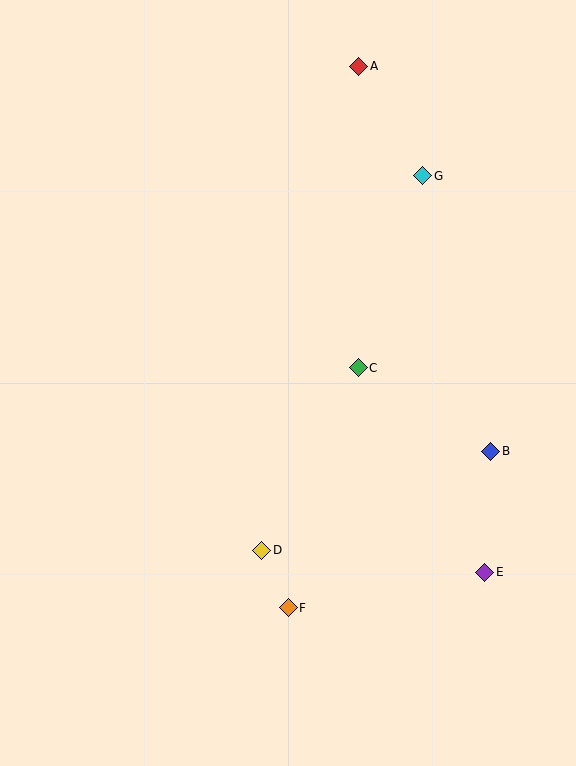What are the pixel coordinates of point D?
Point D is at (262, 550).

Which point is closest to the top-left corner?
Point A is closest to the top-left corner.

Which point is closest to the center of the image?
Point C at (358, 368) is closest to the center.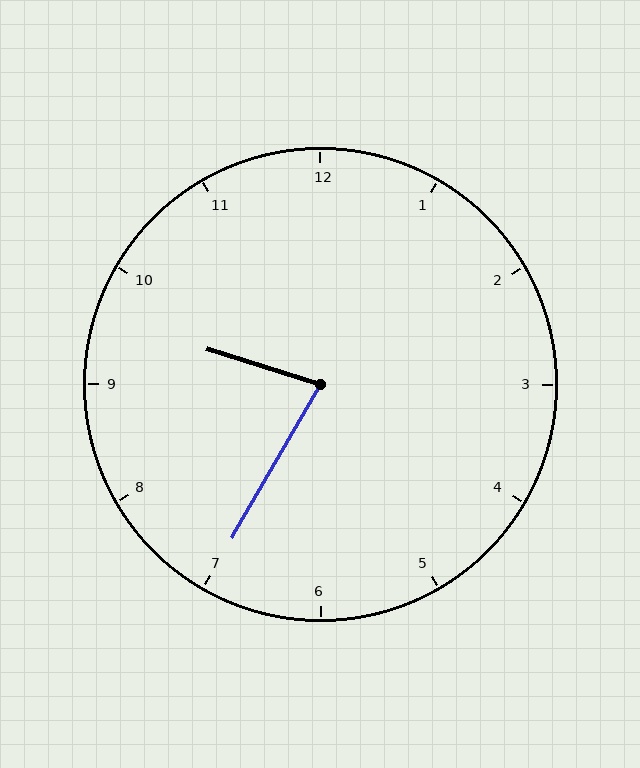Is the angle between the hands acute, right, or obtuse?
It is acute.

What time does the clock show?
9:35.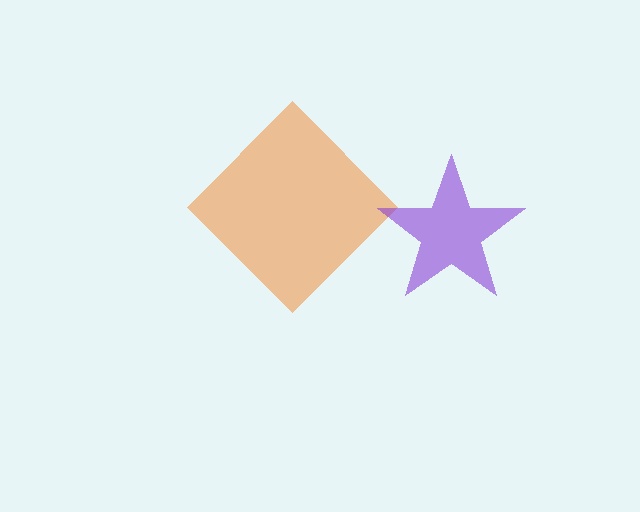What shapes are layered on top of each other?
The layered shapes are: an orange diamond, a purple star.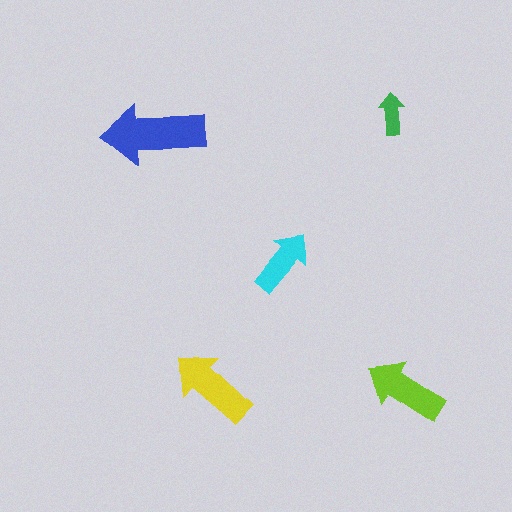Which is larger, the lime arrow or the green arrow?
The lime one.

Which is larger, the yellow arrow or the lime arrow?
The yellow one.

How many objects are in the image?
There are 5 objects in the image.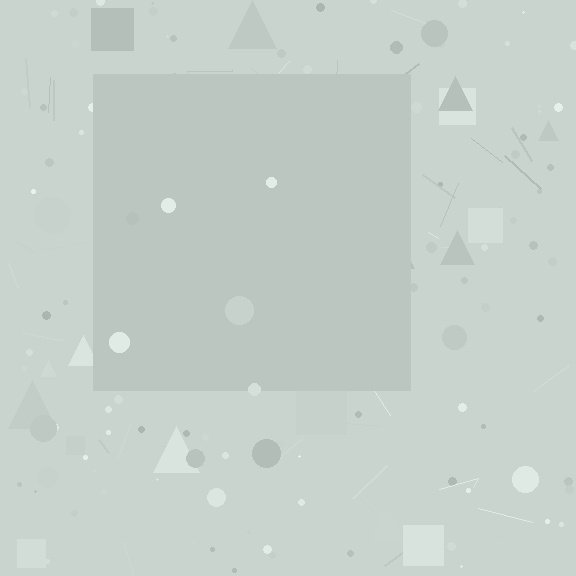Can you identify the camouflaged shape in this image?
The camouflaged shape is a square.